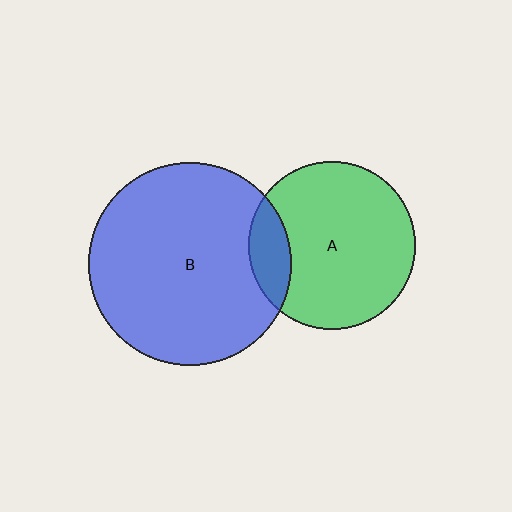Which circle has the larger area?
Circle B (blue).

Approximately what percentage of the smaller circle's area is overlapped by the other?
Approximately 15%.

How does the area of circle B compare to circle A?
Approximately 1.5 times.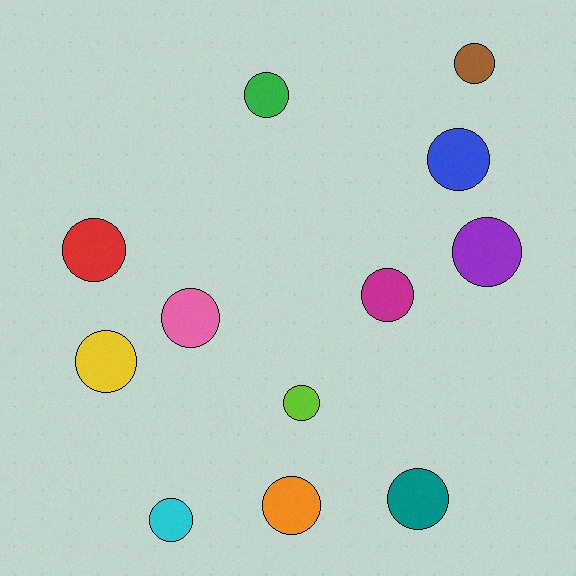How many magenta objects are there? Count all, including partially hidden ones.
There is 1 magenta object.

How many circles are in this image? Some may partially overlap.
There are 12 circles.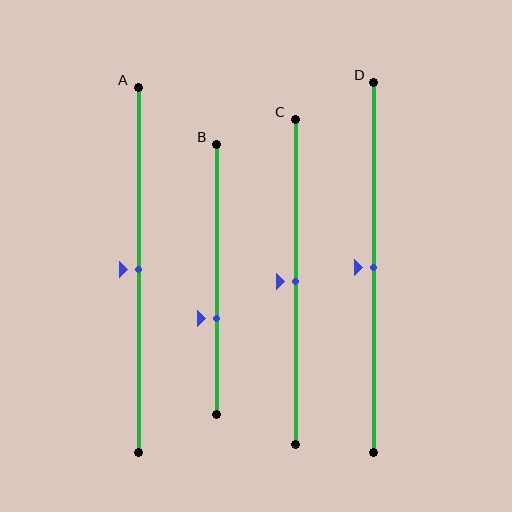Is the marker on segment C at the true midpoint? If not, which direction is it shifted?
Yes, the marker on segment C is at the true midpoint.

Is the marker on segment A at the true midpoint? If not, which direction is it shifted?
Yes, the marker on segment A is at the true midpoint.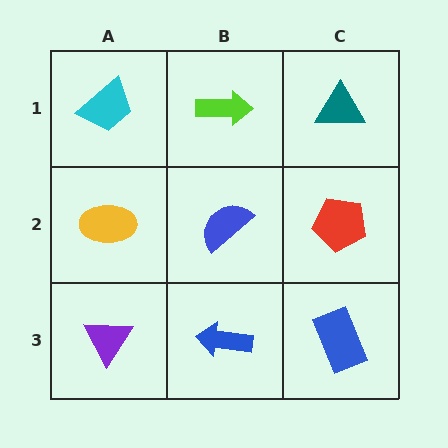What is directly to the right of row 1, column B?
A teal triangle.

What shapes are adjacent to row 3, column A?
A yellow ellipse (row 2, column A), a blue arrow (row 3, column B).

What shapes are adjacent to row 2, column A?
A cyan trapezoid (row 1, column A), a purple triangle (row 3, column A), a blue semicircle (row 2, column B).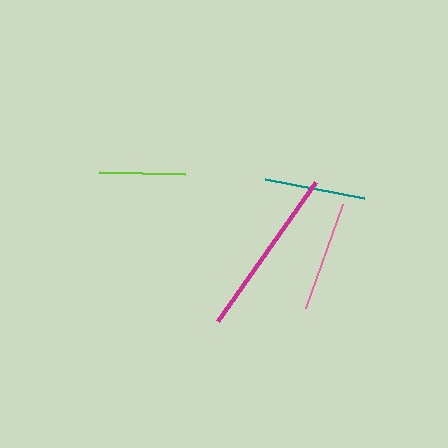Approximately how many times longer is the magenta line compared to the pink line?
The magenta line is approximately 1.5 times the length of the pink line.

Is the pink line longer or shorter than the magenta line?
The magenta line is longer than the pink line.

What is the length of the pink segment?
The pink segment is approximately 110 pixels long.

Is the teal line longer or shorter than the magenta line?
The magenta line is longer than the teal line.